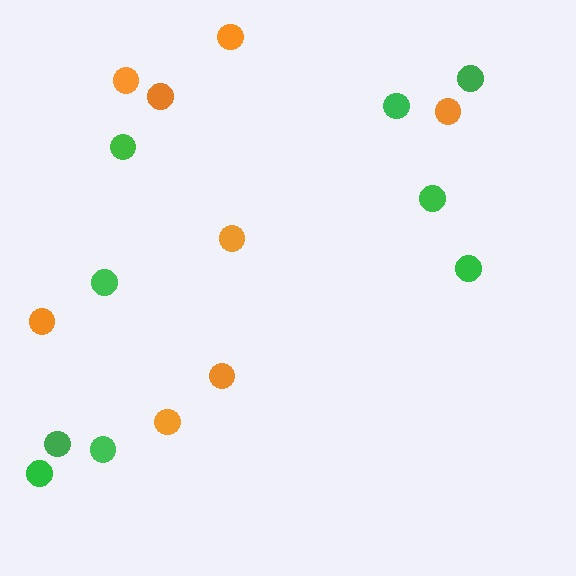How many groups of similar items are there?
There are 2 groups: one group of orange circles (8) and one group of green circles (9).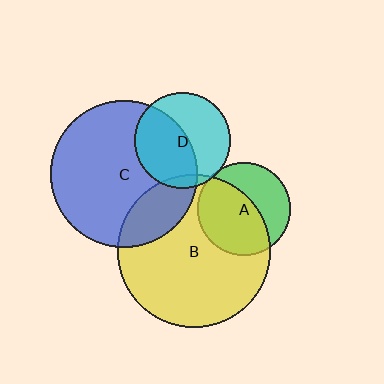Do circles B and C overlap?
Yes.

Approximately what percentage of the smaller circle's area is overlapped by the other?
Approximately 20%.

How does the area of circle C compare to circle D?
Approximately 2.3 times.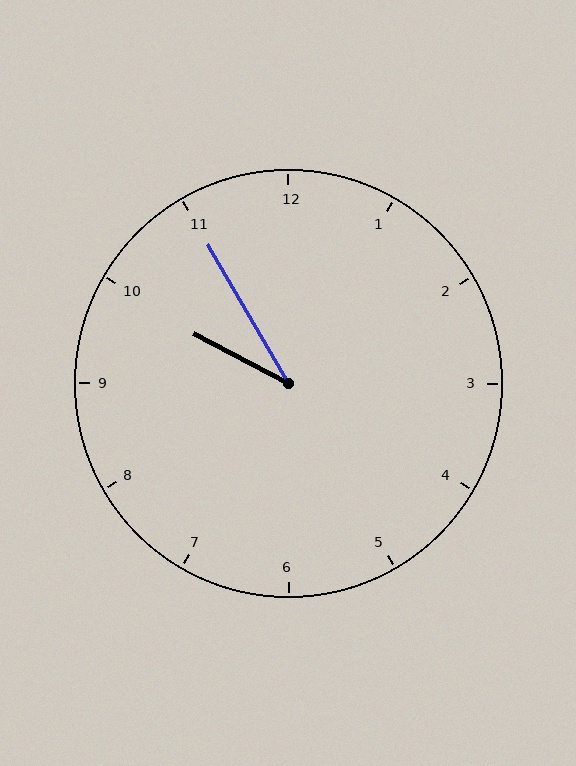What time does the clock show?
9:55.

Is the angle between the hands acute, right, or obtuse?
It is acute.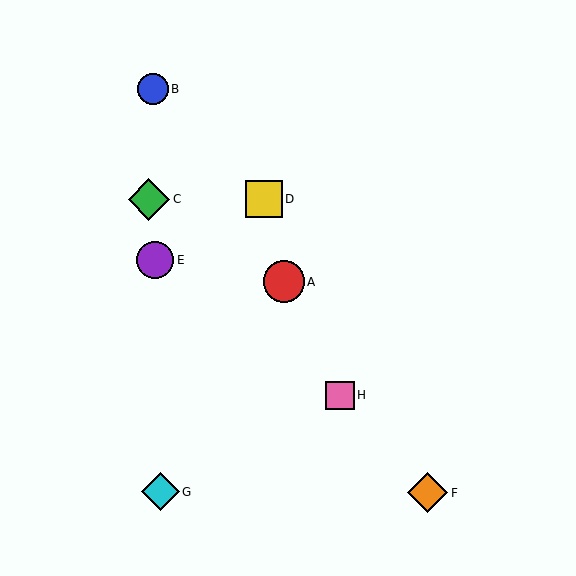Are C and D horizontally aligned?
Yes, both are at y≈199.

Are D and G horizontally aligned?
No, D is at y≈199 and G is at y≈492.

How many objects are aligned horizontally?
2 objects (C, D) are aligned horizontally.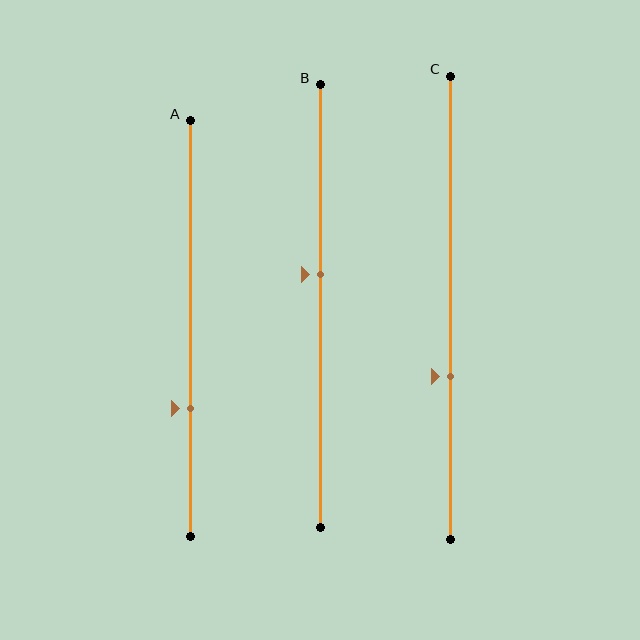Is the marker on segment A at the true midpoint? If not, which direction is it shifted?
No, the marker on segment A is shifted downward by about 19% of the segment length.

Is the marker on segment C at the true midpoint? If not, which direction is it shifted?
No, the marker on segment C is shifted downward by about 15% of the segment length.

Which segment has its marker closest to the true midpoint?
Segment B has its marker closest to the true midpoint.